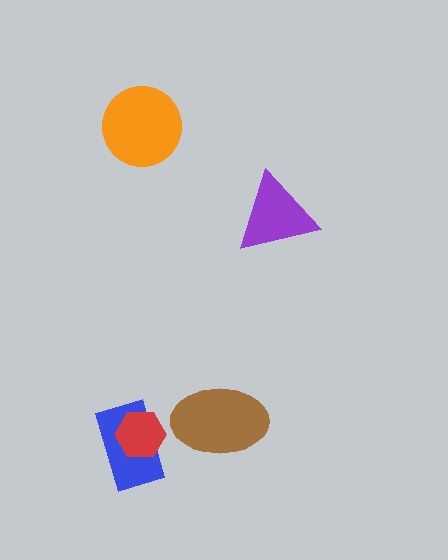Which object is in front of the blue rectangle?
The red hexagon is in front of the blue rectangle.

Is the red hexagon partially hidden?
No, no other shape covers it.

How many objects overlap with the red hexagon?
1 object overlaps with the red hexagon.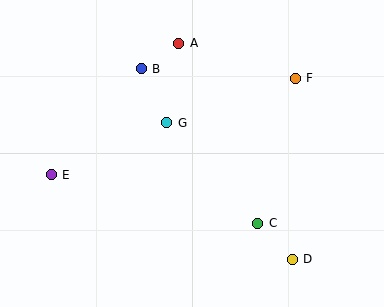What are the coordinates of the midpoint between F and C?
The midpoint between F and C is at (277, 151).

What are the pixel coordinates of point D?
Point D is at (292, 259).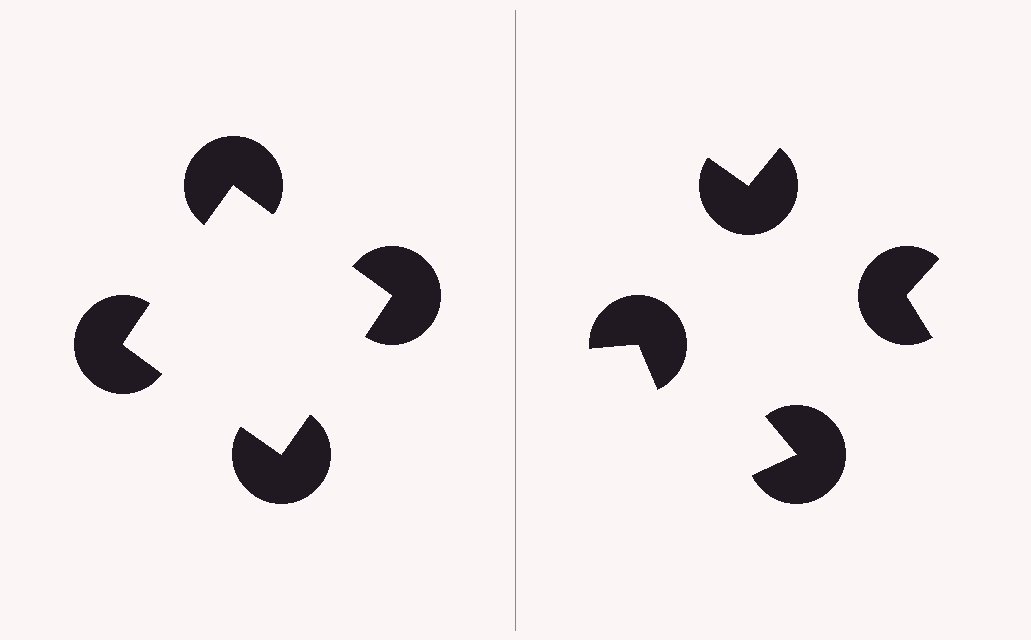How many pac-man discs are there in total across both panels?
8 — 4 on each side.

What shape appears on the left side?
An illusory square.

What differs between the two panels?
The pac-man discs are positioned identically on both sides; only the wedge orientations differ. On the left they align to a square; on the right they are misaligned.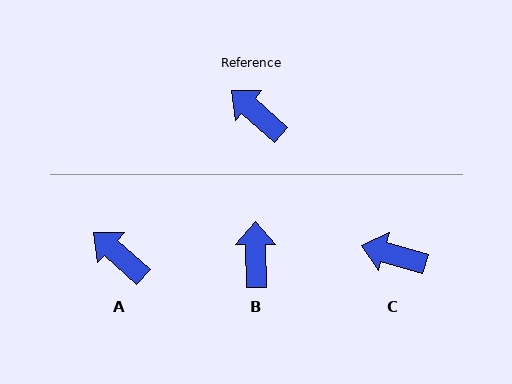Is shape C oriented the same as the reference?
No, it is off by about 26 degrees.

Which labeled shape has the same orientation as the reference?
A.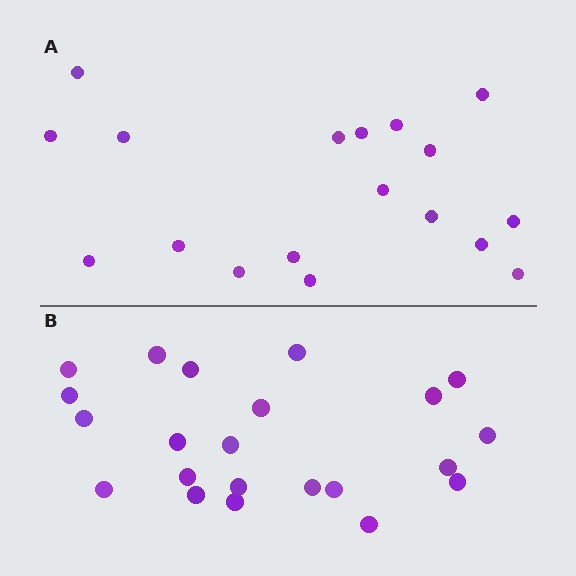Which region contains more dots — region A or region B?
Region B (the bottom region) has more dots.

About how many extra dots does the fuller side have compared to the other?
Region B has about 4 more dots than region A.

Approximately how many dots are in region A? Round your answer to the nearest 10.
About 20 dots. (The exact count is 18, which rounds to 20.)